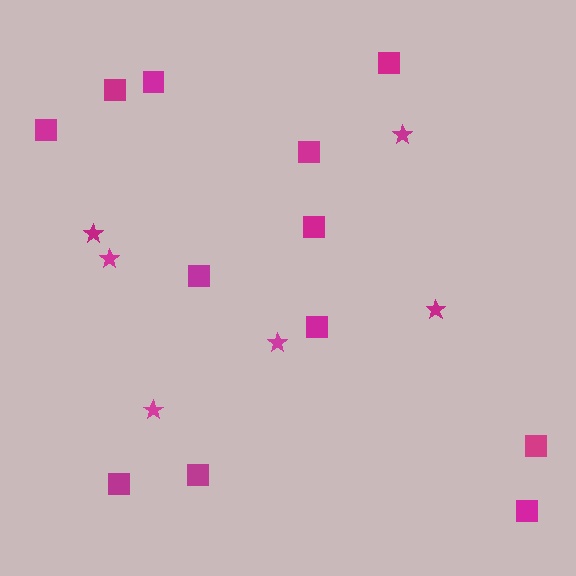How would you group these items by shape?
There are 2 groups: one group of stars (6) and one group of squares (12).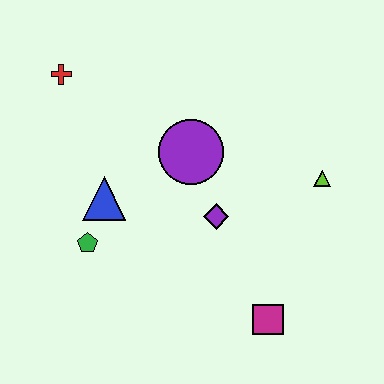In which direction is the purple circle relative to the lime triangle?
The purple circle is to the left of the lime triangle.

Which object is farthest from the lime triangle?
The red cross is farthest from the lime triangle.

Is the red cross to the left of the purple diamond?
Yes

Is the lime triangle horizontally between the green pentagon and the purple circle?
No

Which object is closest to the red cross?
The blue triangle is closest to the red cross.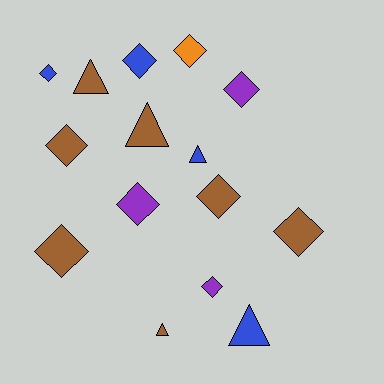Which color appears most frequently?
Brown, with 7 objects.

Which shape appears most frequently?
Diamond, with 10 objects.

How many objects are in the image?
There are 15 objects.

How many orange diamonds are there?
There is 1 orange diamond.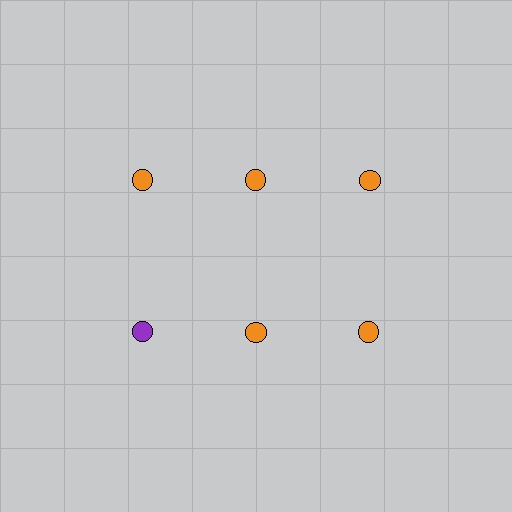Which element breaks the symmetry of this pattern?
The purple circle in the second row, leftmost column breaks the symmetry. All other shapes are orange circles.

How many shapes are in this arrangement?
There are 6 shapes arranged in a grid pattern.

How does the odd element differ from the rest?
It has a different color: purple instead of orange.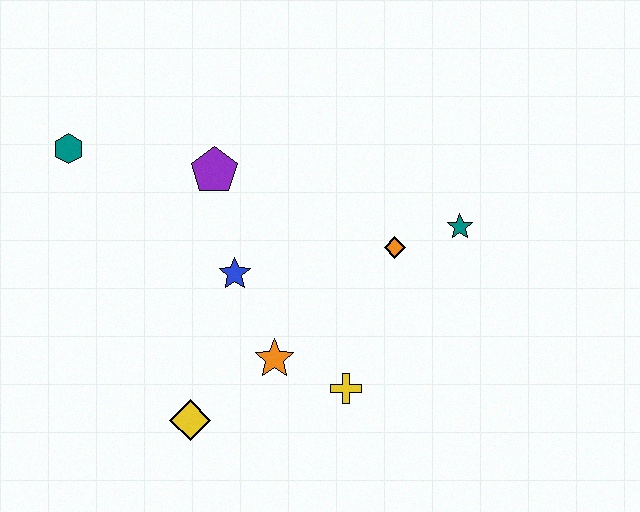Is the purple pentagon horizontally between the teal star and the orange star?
No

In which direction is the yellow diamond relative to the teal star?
The yellow diamond is to the left of the teal star.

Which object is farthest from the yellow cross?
The teal hexagon is farthest from the yellow cross.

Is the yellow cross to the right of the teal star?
No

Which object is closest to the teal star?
The orange diamond is closest to the teal star.